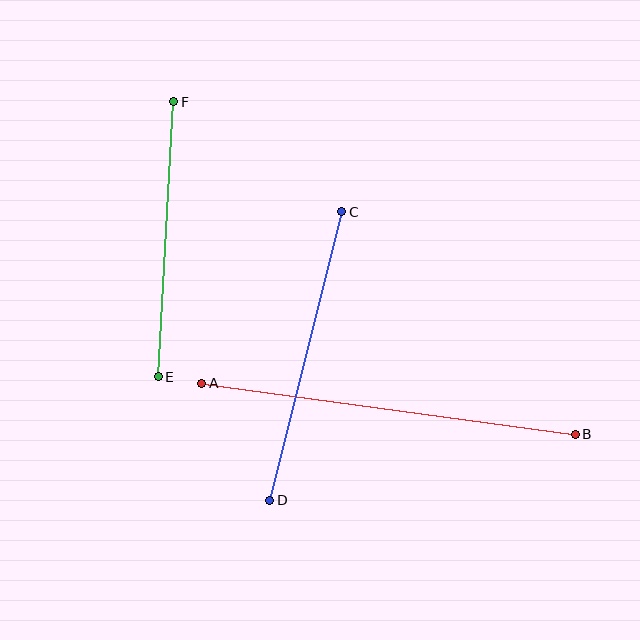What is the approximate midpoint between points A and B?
The midpoint is at approximately (388, 409) pixels.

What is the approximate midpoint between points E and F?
The midpoint is at approximately (166, 239) pixels.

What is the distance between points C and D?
The distance is approximately 297 pixels.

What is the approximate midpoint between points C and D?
The midpoint is at approximately (306, 356) pixels.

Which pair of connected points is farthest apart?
Points A and B are farthest apart.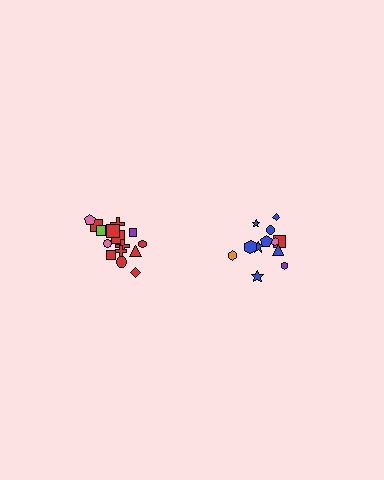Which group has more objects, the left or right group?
The left group.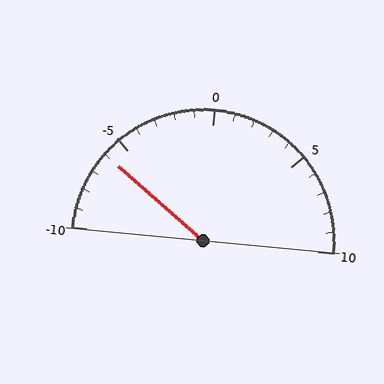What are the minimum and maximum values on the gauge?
The gauge ranges from -10 to 10.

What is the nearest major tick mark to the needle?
The nearest major tick mark is -5.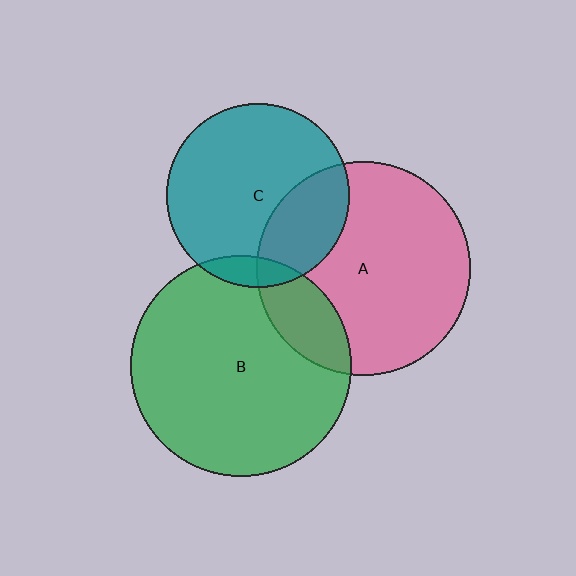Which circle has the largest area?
Circle B (green).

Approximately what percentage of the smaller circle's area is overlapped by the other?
Approximately 20%.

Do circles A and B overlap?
Yes.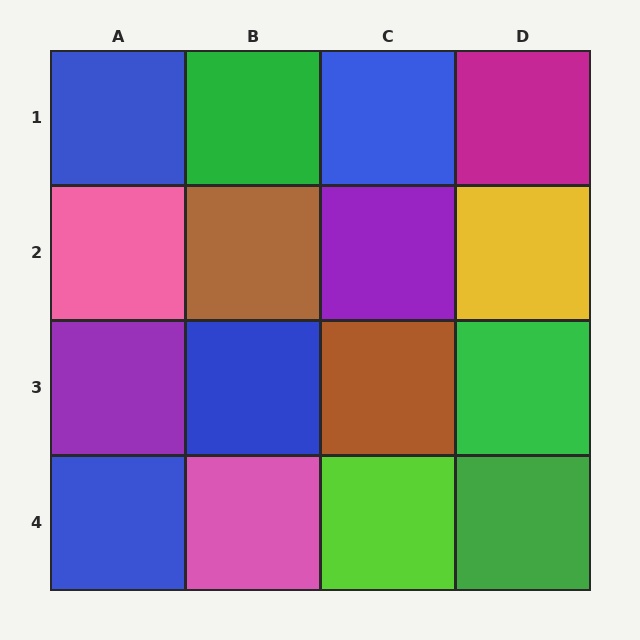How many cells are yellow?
1 cell is yellow.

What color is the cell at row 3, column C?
Brown.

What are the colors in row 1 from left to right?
Blue, green, blue, magenta.